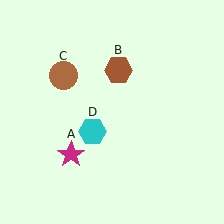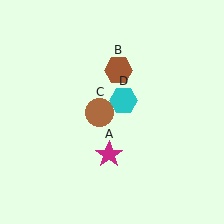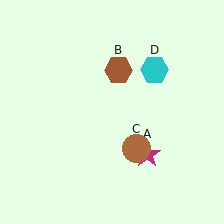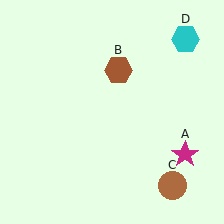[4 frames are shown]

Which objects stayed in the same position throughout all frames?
Brown hexagon (object B) remained stationary.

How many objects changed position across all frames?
3 objects changed position: magenta star (object A), brown circle (object C), cyan hexagon (object D).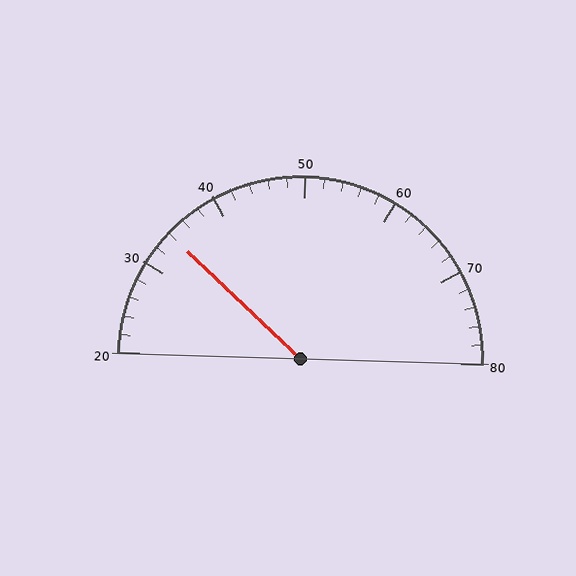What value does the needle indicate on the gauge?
The needle indicates approximately 34.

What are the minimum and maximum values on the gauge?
The gauge ranges from 20 to 80.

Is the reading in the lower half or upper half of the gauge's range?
The reading is in the lower half of the range (20 to 80).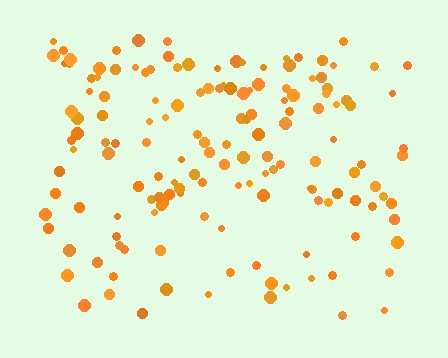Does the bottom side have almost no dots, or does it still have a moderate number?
Still a moderate number, just noticeably fewer than the top.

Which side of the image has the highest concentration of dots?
The top.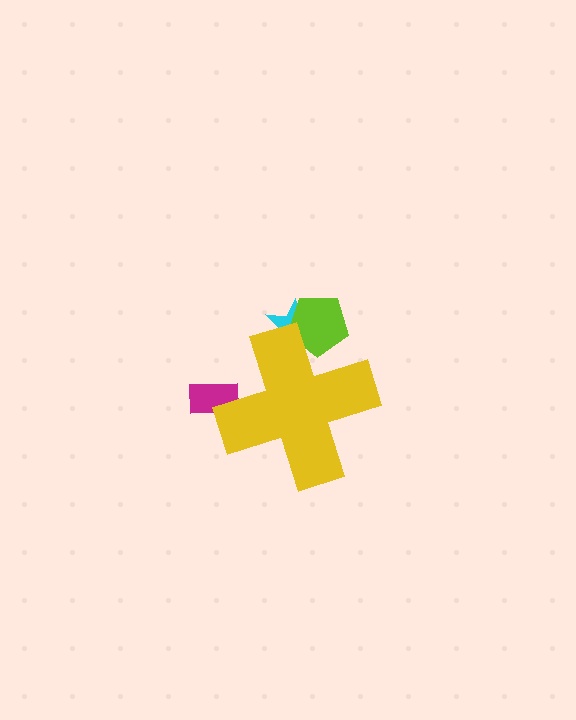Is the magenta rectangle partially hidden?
Yes, the magenta rectangle is partially hidden behind the yellow cross.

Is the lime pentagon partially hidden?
Yes, the lime pentagon is partially hidden behind the yellow cross.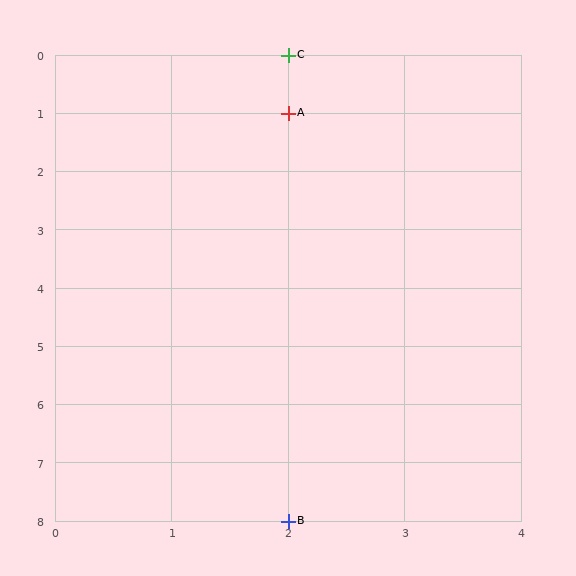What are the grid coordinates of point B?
Point B is at grid coordinates (2, 8).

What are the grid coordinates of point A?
Point A is at grid coordinates (2, 1).